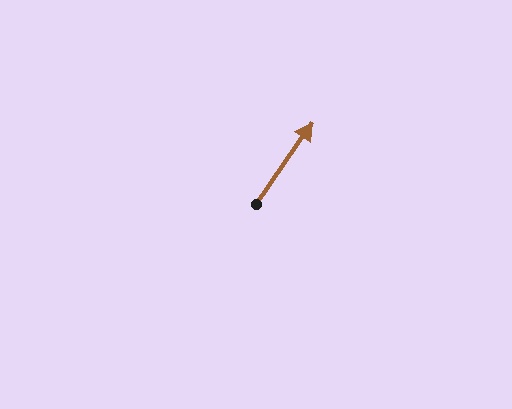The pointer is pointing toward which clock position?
Roughly 1 o'clock.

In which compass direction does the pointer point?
Northeast.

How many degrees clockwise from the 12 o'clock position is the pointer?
Approximately 35 degrees.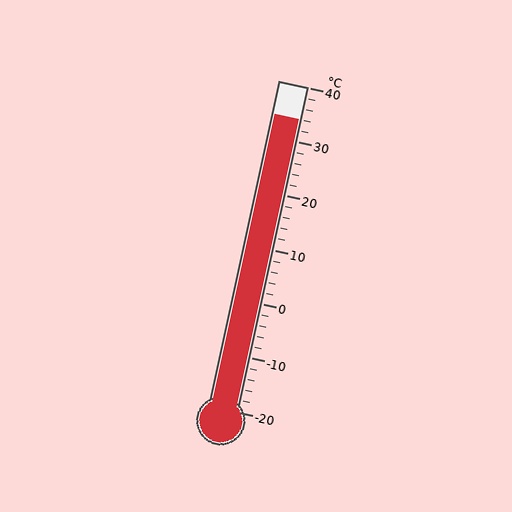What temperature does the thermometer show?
The thermometer shows approximately 34°C.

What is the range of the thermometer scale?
The thermometer scale ranges from -20°C to 40°C.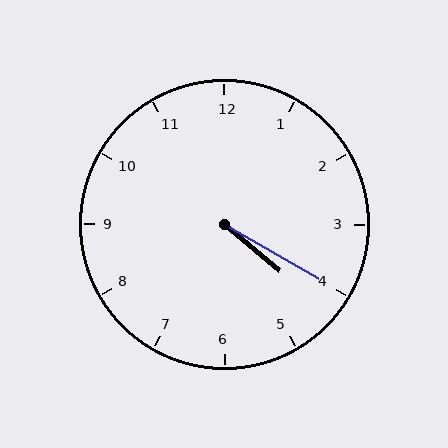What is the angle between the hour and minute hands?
Approximately 10 degrees.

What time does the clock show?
4:20.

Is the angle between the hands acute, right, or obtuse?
It is acute.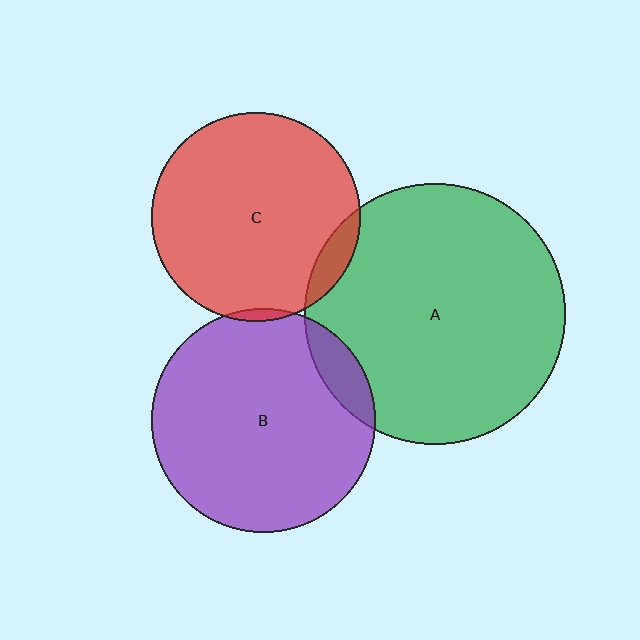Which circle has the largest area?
Circle A (green).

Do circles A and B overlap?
Yes.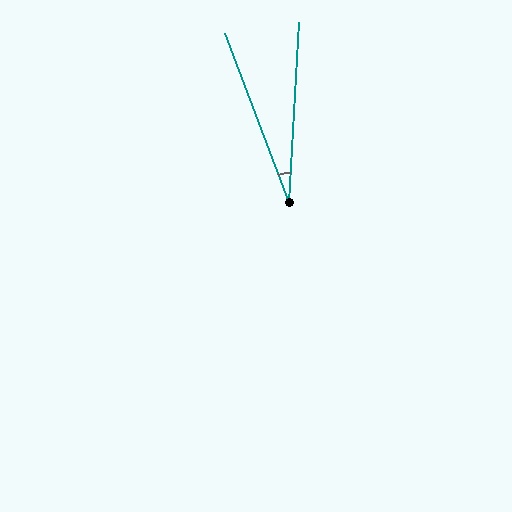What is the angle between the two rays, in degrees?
Approximately 24 degrees.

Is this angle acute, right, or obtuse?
It is acute.